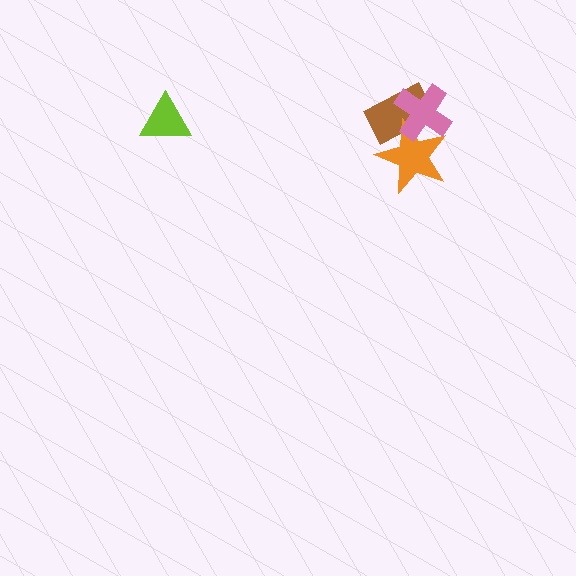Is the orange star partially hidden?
Yes, it is partially covered by another shape.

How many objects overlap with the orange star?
2 objects overlap with the orange star.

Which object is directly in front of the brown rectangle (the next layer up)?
The orange star is directly in front of the brown rectangle.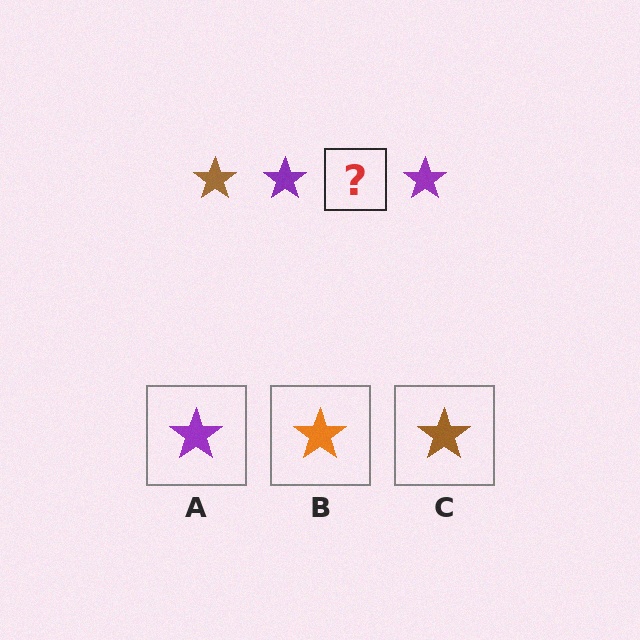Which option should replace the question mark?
Option C.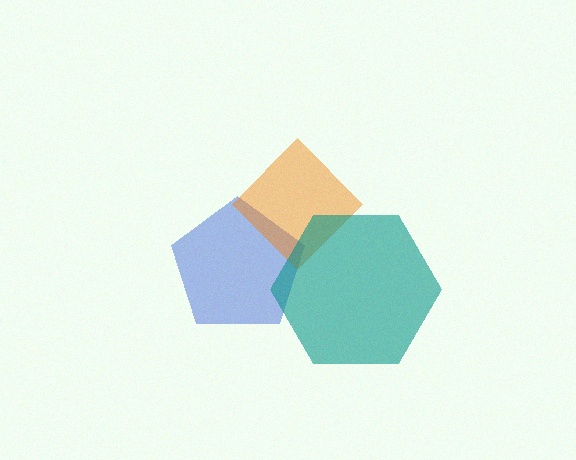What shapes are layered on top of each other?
The layered shapes are: a blue pentagon, an orange diamond, a teal hexagon.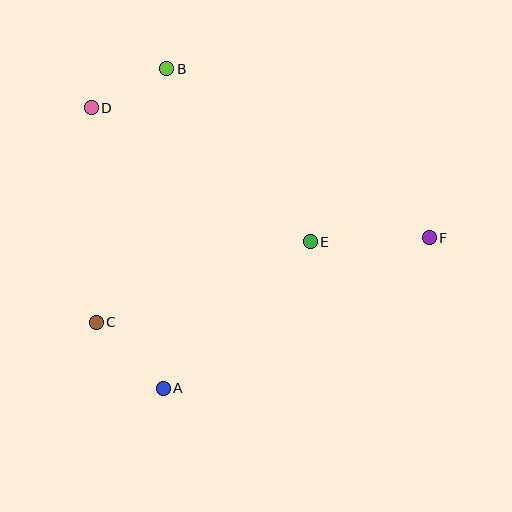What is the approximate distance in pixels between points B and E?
The distance between B and E is approximately 225 pixels.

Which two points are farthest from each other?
Points D and F are farthest from each other.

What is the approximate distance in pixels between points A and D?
The distance between A and D is approximately 290 pixels.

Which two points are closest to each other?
Points B and D are closest to each other.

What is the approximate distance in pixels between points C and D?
The distance between C and D is approximately 215 pixels.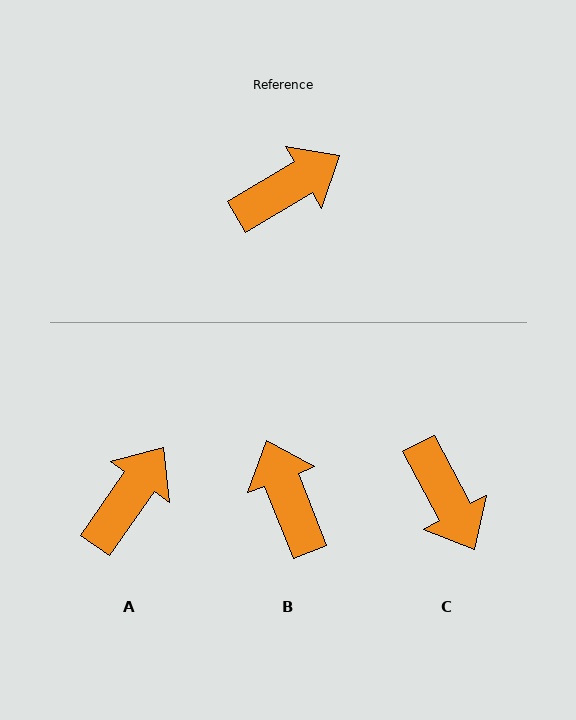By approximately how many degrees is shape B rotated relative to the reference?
Approximately 81 degrees counter-clockwise.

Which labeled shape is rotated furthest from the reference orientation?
C, about 93 degrees away.